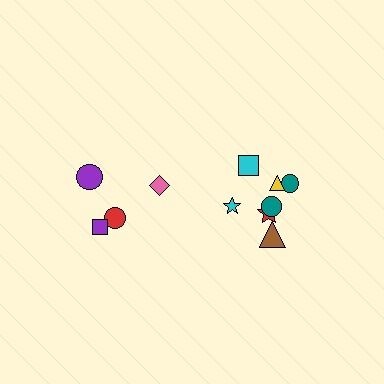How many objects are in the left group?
There are 4 objects.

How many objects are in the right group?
There are 7 objects.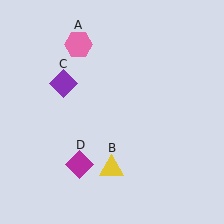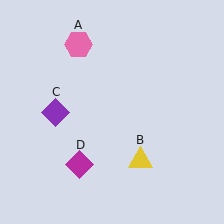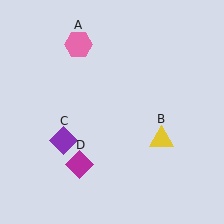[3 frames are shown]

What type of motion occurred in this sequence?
The yellow triangle (object B), purple diamond (object C) rotated counterclockwise around the center of the scene.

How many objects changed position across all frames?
2 objects changed position: yellow triangle (object B), purple diamond (object C).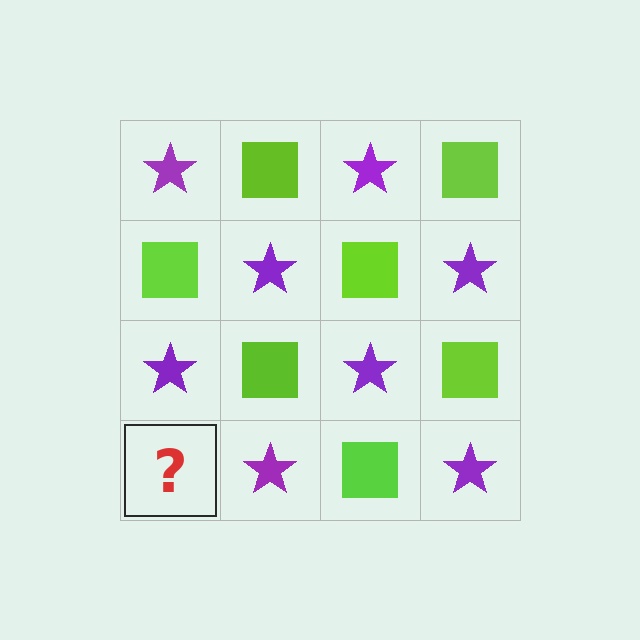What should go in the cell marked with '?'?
The missing cell should contain a lime square.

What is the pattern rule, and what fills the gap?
The rule is that it alternates purple star and lime square in a checkerboard pattern. The gap should be filled with a lime square.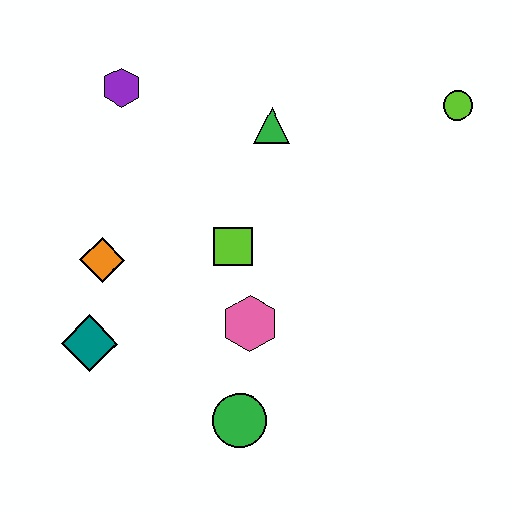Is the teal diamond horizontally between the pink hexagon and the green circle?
No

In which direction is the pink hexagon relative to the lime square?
The pink hexagon is below the lime square.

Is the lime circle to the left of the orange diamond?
No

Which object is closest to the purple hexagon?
The green triangle is closest to the purple hexagon.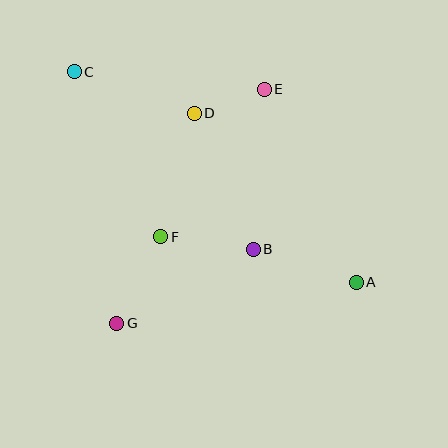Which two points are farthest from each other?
Points A and C are farthest from each other.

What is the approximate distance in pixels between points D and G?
The distance between D and G is approximately 223 pixels.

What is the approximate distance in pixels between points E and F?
The distance between E and F is approximately 180 pixels.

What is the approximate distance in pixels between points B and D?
The distance between B and D is approximately 148 pixels.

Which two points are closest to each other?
Points D and E are closest to each other.